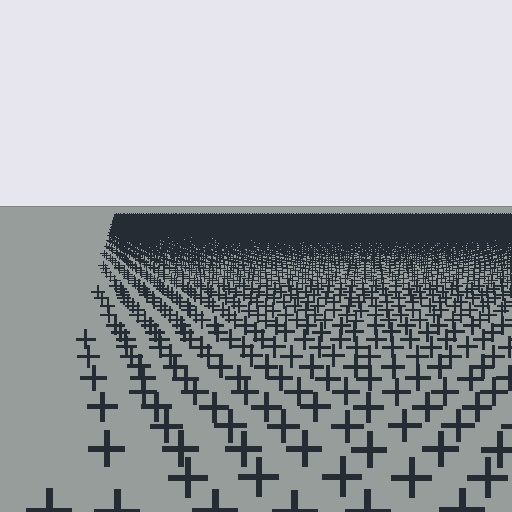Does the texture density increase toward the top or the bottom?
Density increases toward the top.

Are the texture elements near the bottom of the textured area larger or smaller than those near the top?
Larger. Near the bottom, elements are closer to the viewer and appear at a bigger on-screen size.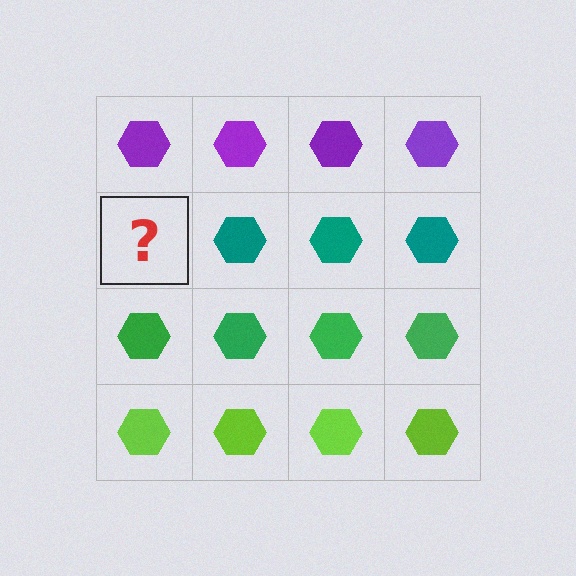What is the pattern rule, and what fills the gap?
The rule is that each row has a consistent color. The gap should be filled with a teal hexagon.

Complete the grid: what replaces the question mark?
The question mark should be replaced with a teal hexagon.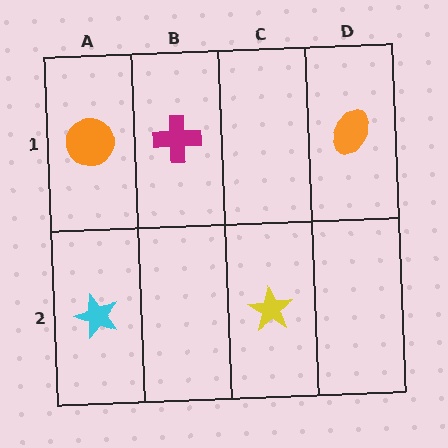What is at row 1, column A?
An orange circle.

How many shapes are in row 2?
2 shapes.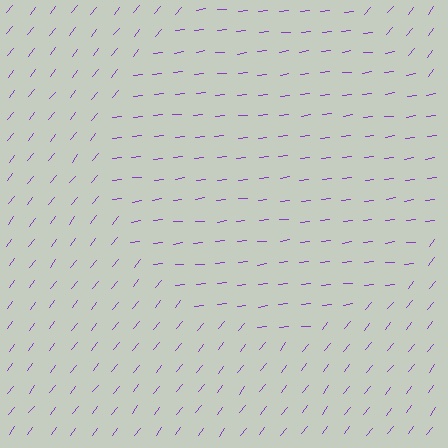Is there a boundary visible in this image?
Yes, there is a texture boundary formed by a change in line orientation.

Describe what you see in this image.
The image is filled with small purple line segments. A circle region in the image has lines oriented differently from the surrounding lines, creating a visible texture boundary.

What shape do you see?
I see a circle.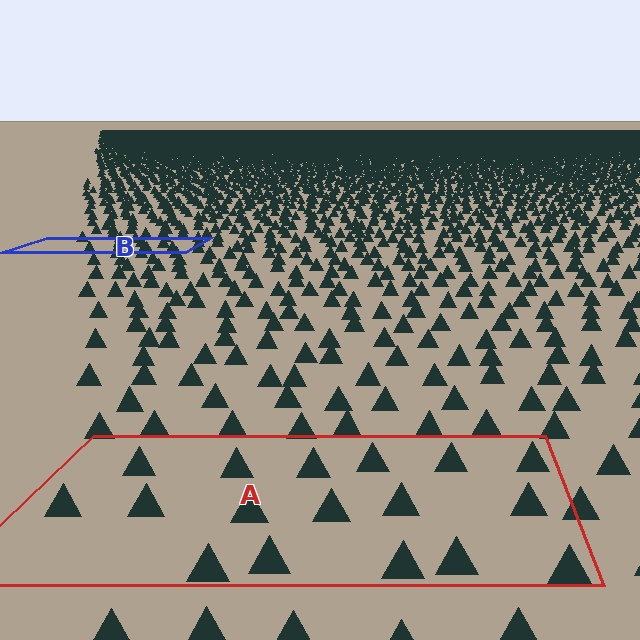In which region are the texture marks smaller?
The texture marks are smaller in region B, because it is farther away.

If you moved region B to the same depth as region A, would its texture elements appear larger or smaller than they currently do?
They would appear larger. At a closer depth, the same texture elements are projected at a bigger on-screen size.